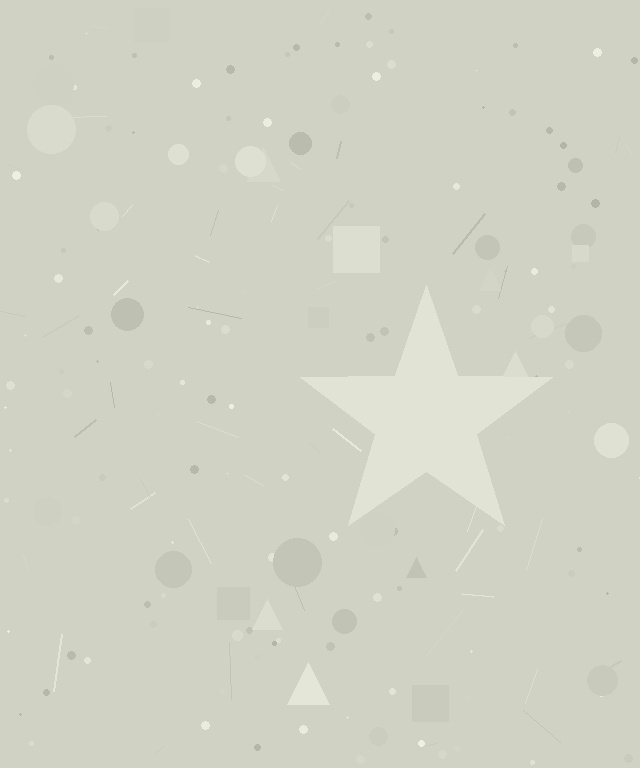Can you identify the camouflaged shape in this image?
The camouflaged shape is a star.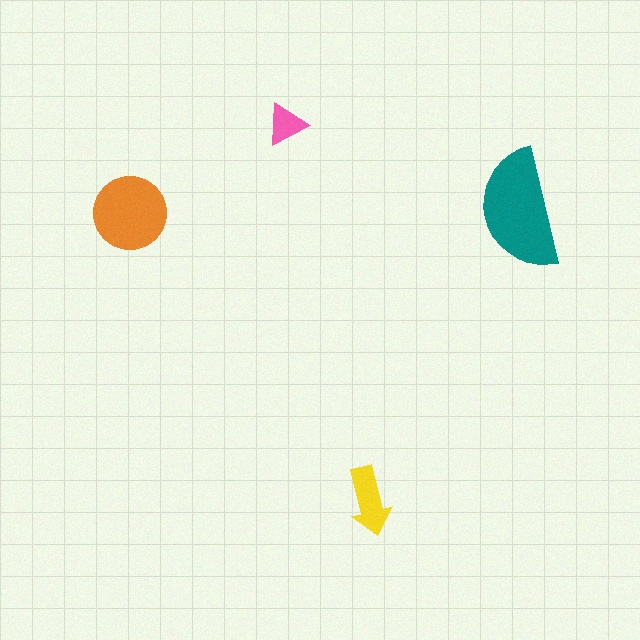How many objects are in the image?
There are 4 objects in the image.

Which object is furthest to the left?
The orange circle is leftmost.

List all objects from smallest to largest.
The pink triangle, the yellow arrow, the orange circle, the teal semicircle.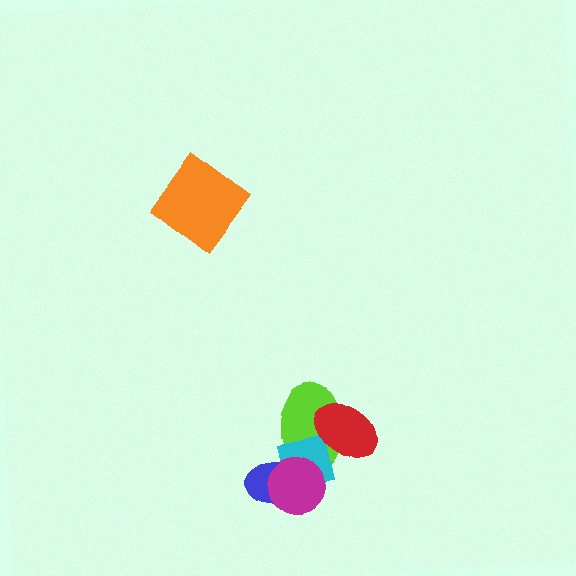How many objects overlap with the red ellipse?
2 objects overlap with the red ellipse.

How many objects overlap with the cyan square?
4 objects overlap with the cyan square.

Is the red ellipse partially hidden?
No, no other shape covers it.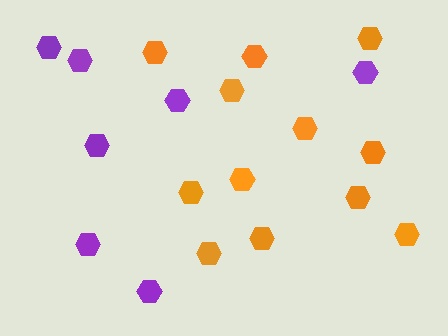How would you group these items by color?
There are 2 groups: one group of purple hexagons (7) and one group of orange hexagons (12).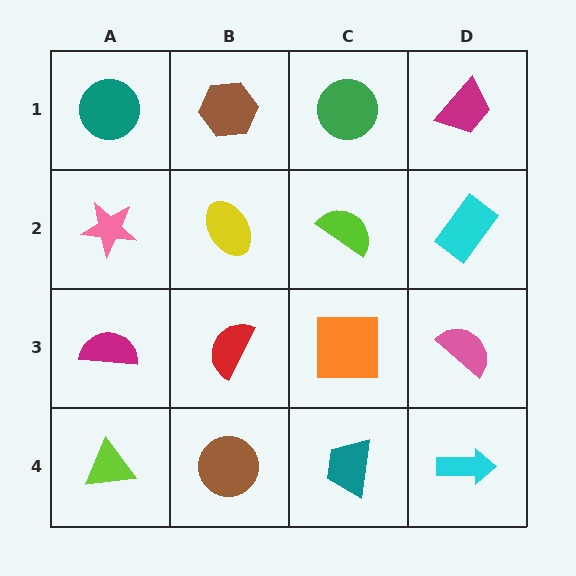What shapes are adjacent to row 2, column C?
A green circle (row 1, column C), an orange square (row 3, column C), a yellow ellipse (row 2, column B), a cyan rectangle (row 2, column D).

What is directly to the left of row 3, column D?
An orange square.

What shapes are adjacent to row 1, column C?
A lime semicircle (row 2, column C), a brown hexagon (row 1, column B), a magenta trapezoid (row 1, column D).